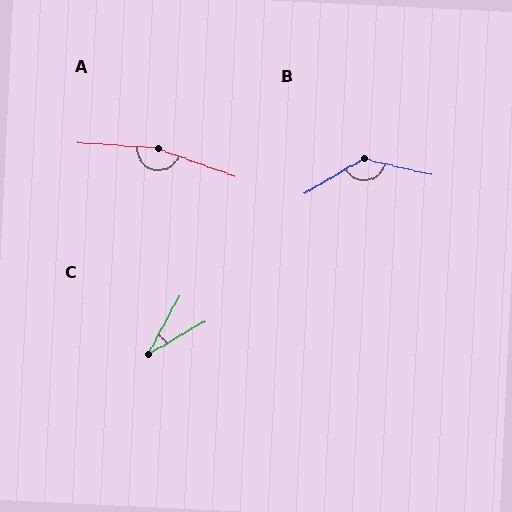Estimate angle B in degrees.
Approximately 136 degrees.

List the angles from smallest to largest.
C (31°), B (136°), A (164°).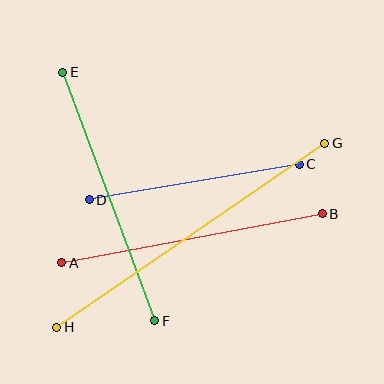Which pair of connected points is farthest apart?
Points G and H are farthest apart.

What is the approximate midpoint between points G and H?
The midpoint is at approximately (191, 235) pixels.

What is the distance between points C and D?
The distance is approximately 213 pixels.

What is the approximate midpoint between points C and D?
The midpoint is at approximately (194, 182) pixels.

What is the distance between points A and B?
The distance is approximately 265 pixels.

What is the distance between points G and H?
The distance is approximately 325 pixels.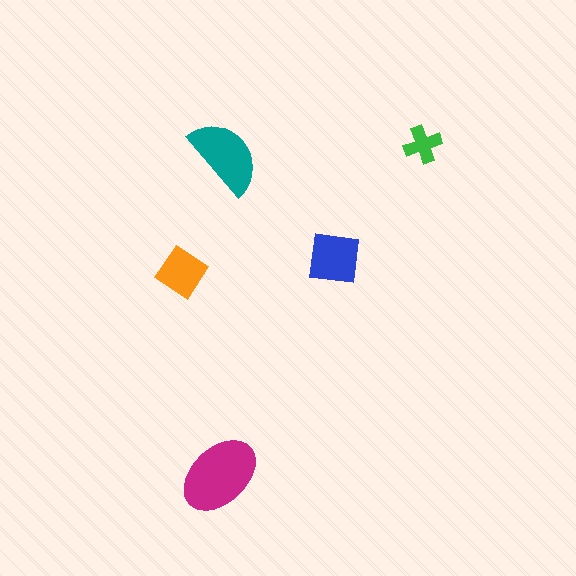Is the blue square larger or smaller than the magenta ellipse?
Smaller.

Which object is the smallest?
The green cross.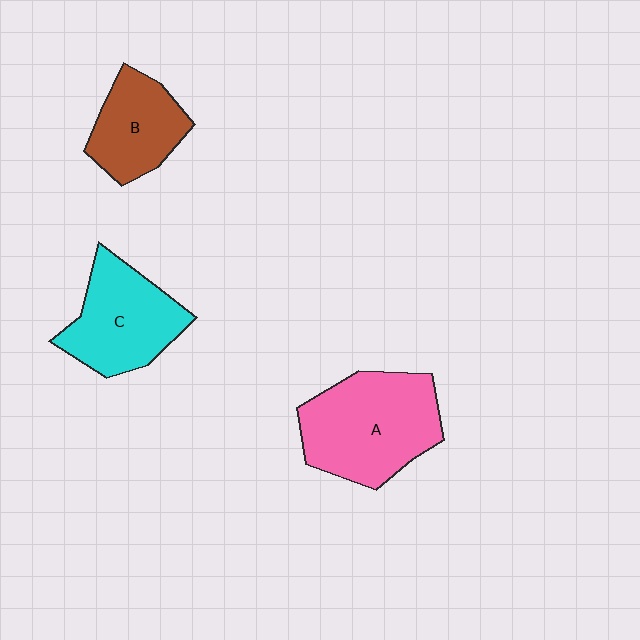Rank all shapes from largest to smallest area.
From largest to smallest: A (pink), C (cyan), B (brown).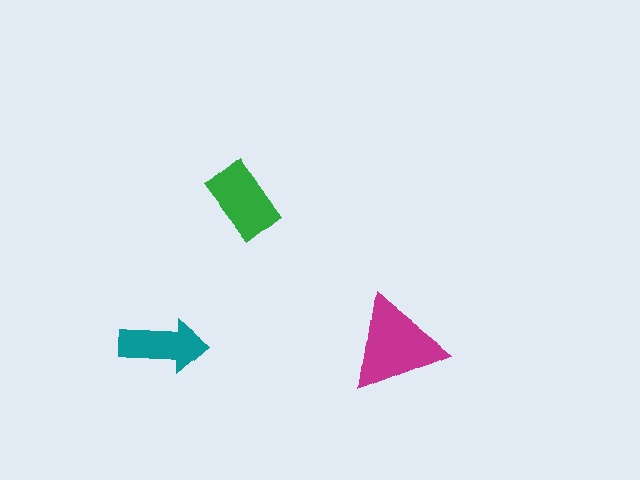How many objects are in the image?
There are 3 objects in the image.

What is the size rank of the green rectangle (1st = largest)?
2nd.